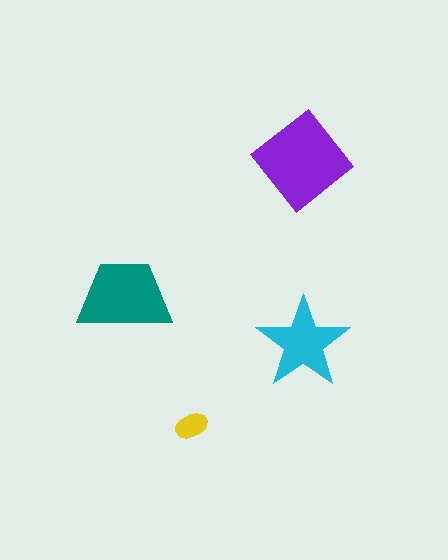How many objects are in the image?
There are 4 objects in the image.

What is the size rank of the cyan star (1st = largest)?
3rd.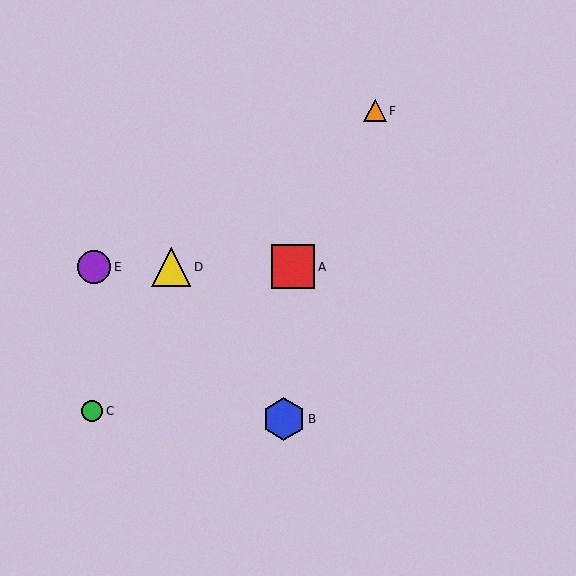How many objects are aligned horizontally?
3 objects (A, D, E) are aligned horizontally.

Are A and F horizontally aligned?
No, A is at y≈267 and F is at y≈111.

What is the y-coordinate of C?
Object C is at y≈411.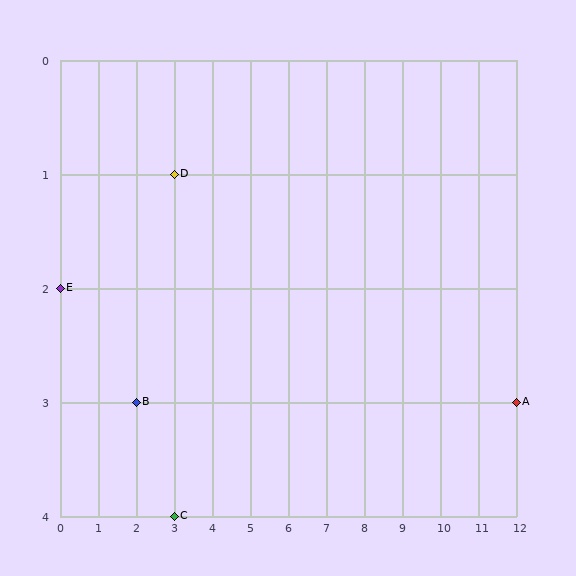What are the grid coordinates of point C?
Point C is at grid coordinates (3, 4).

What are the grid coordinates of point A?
Point A is at grid coordinates (12, 3).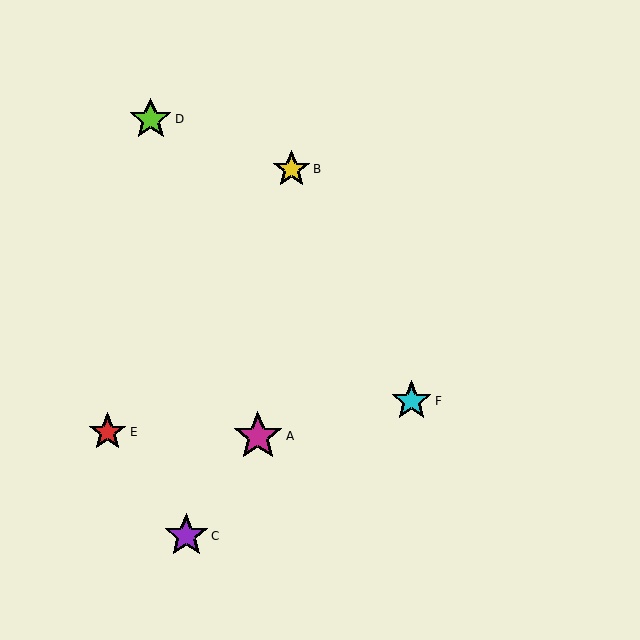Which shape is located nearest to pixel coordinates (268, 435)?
The magenta star (labeled A) at (258, 436) is nearest to that location.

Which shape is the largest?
The magenta star (labeled A) is the largest.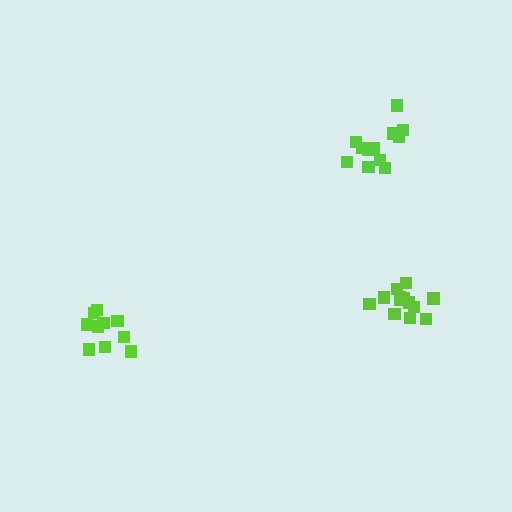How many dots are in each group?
Group 1: 12 dots, Group 2: 10 dots, Group 3: 14 dots (36 total).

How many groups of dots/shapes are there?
There are 3 groups.